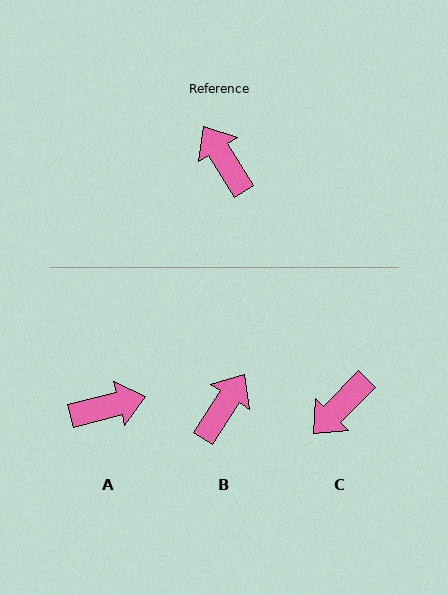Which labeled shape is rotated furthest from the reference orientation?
A, about 107 degrees away.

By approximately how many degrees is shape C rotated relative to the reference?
Approximately 104 degrees counter-clockwise.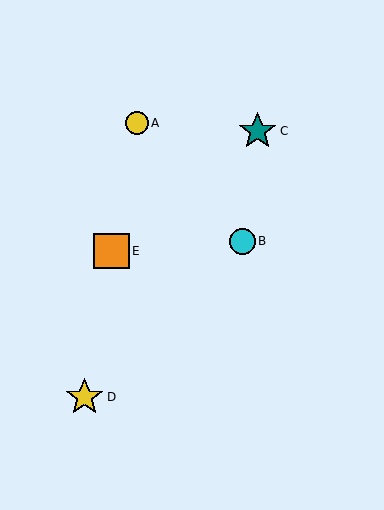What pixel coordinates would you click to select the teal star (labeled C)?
Click at (258, 131) to select the teal star C.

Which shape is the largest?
The teal star (labeled C) is the largest.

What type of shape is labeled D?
Shape D is a yellow star.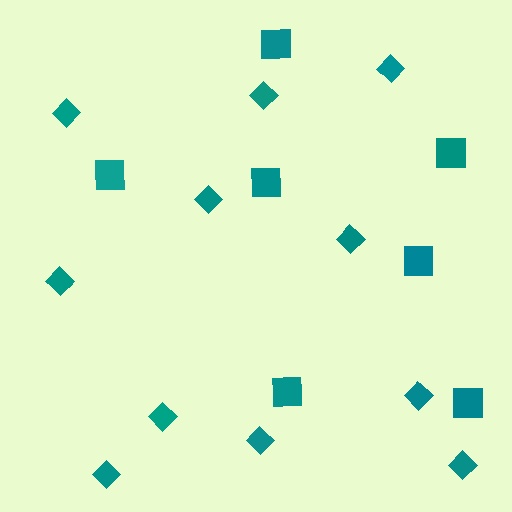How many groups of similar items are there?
There are 2 groups: one group of diamonds (11) and one group of squares (7).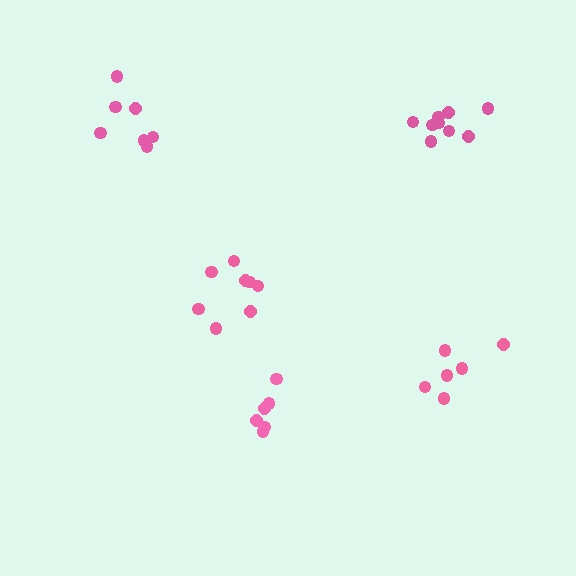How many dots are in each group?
Group 1: 9 dots, Group 2: 8 dots, Group 3: 7 dots, Group 4: 6 dots, Group 5: 6 dots (36 total).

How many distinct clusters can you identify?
There are 5 distinct clusters.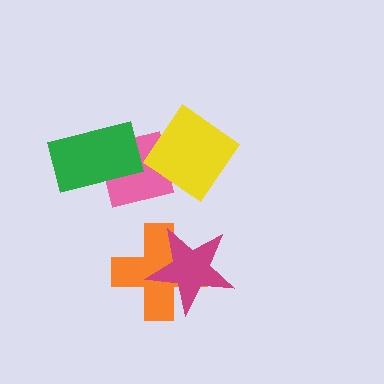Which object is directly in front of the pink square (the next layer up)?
The green rectangle is directly in front of the pink square.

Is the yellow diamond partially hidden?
No, no other shape covers it.